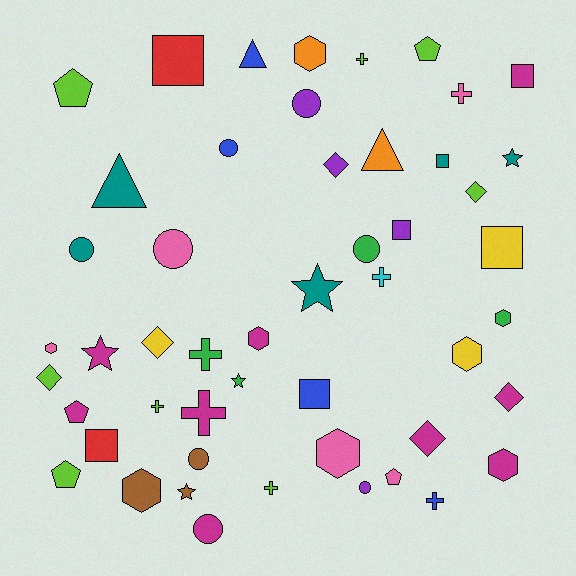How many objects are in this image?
There are 50 objects.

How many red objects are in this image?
There are 2 red objects.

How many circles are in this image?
There are 8 circles.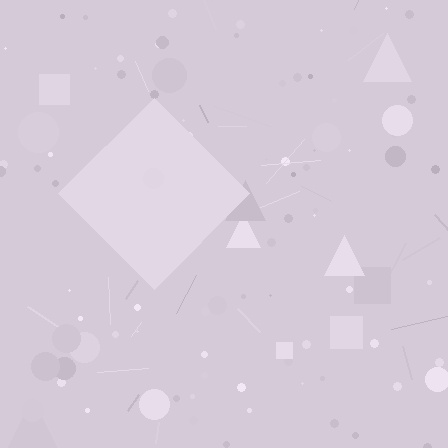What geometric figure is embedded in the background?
A diamond is embedded in the background.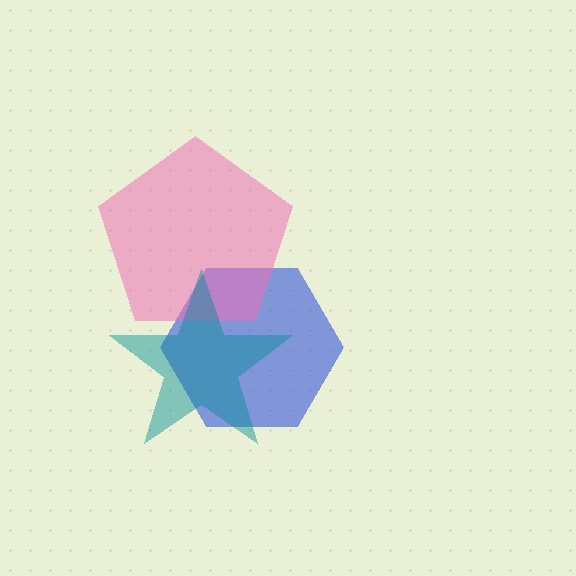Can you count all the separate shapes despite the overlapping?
Yes, there are 3 separate shapes.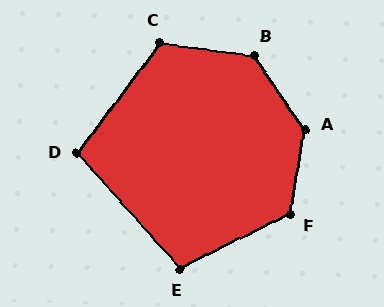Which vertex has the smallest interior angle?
D, at approximately 101 degrees.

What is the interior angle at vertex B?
Approximately 133 degrees (obtuse).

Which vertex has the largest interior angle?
A, at approximately 135 degrees.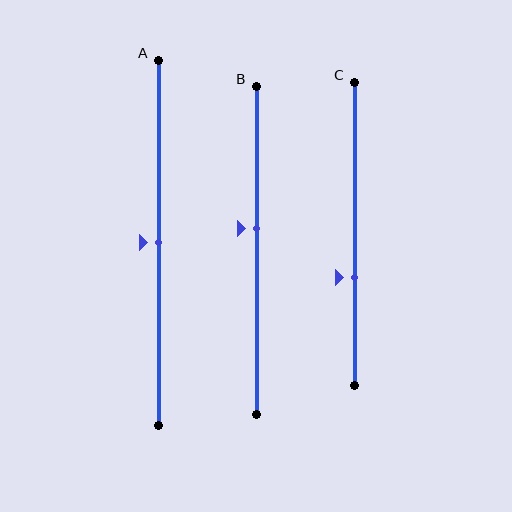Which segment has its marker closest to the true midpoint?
Segment A has its marker closest to the true midpoint.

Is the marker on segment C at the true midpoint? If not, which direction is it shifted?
No, the marker on segment C is shifted downward by about 14% of the segment length.